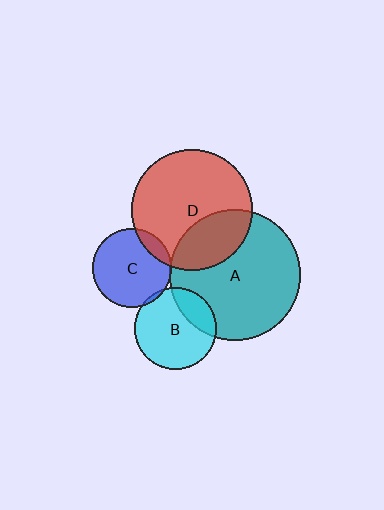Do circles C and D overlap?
Yes.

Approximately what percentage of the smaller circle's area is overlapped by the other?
Approximately 10%.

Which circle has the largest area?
Circle A (teal).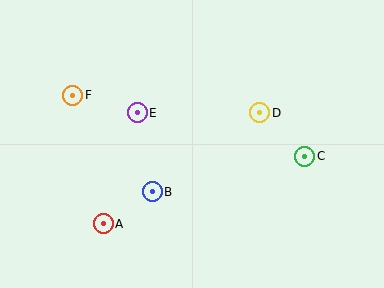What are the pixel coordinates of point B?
Point B is at (152, 192).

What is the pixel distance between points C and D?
The distance between C and D is 62 pixels.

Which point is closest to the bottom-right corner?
Point C is closest to the bottom-right corner.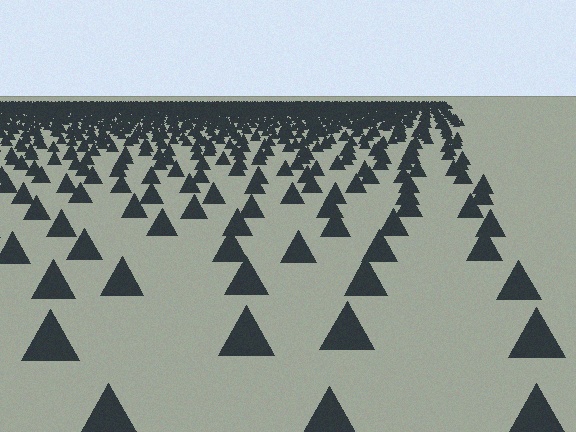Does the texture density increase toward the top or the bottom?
Density increases toward the top.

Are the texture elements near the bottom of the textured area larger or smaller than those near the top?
Larger. Near the bottom, elements are closer to the viewer and appear at a bigger on-screen size.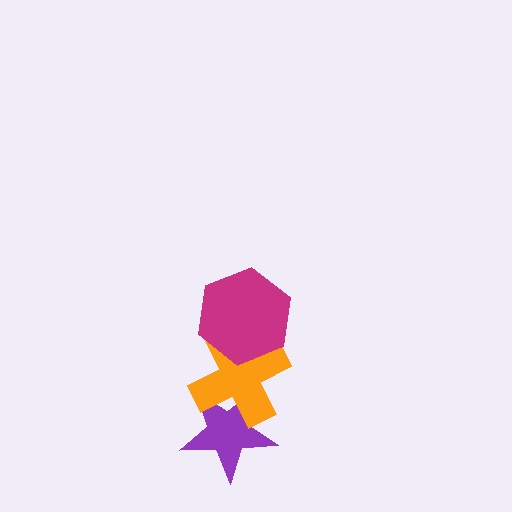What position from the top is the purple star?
The purple star is 3rd from the top.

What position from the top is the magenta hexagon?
The magenta hexagon is 1st from the top.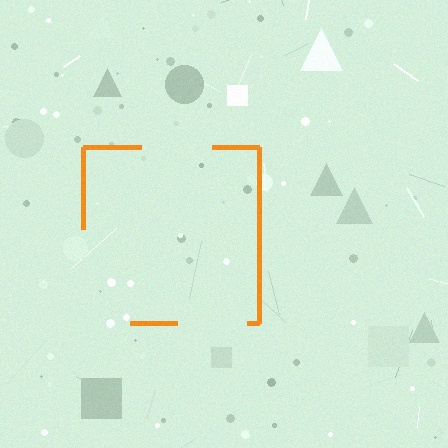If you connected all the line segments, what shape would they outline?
They would outline a square.